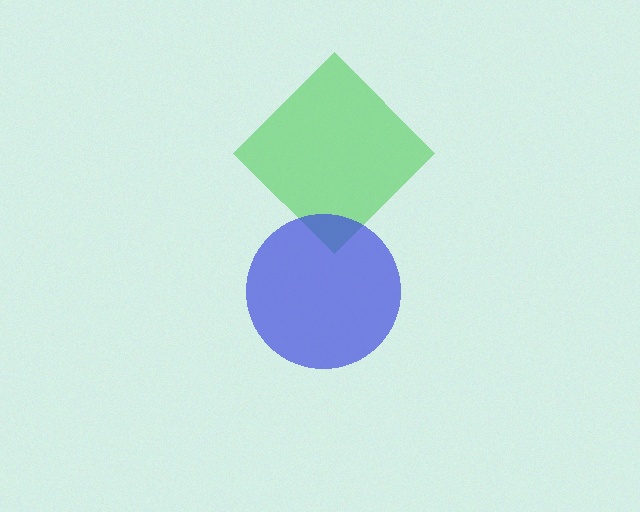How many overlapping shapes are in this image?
There are 2 overlapping shapes in the image.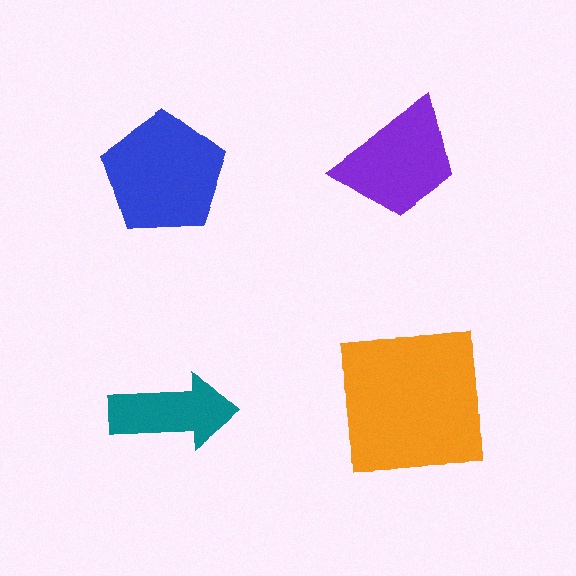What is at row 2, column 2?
An orange square.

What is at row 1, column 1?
A blue pentagon.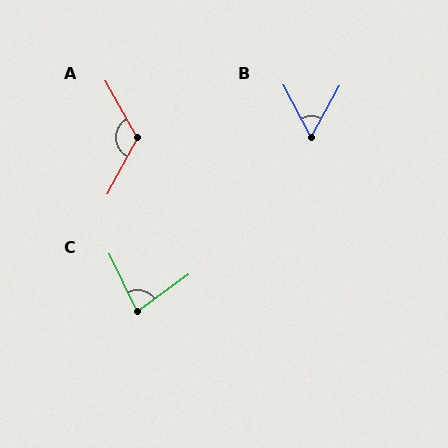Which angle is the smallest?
B, at approximately 57 degrees.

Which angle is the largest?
A, at approximately 122 degrees.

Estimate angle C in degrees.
Approximately 79 degrees.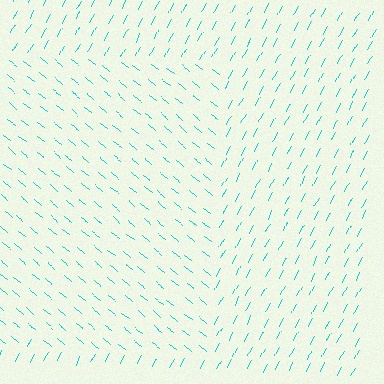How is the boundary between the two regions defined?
The boundary is defined purely by a change in line orientation (approximately 78 degrees difference). All lines are the same color and thickness.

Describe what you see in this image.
The image is filled with small cyan line segments. A rectangle region in the image has lines oriented differently from the surrounding lines, creating a visible texture boundary.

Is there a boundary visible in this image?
Yes, there is a texture boundary formed by a change in line orientation.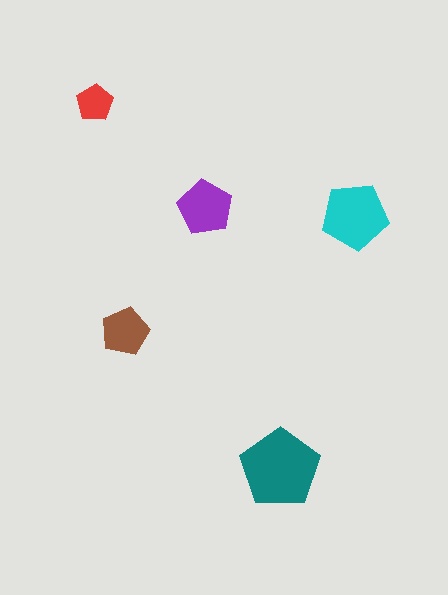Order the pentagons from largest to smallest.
the teal one, the cyan one, the purple one, the brown one, the red one.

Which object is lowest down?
The teal pentagon is bottommost.